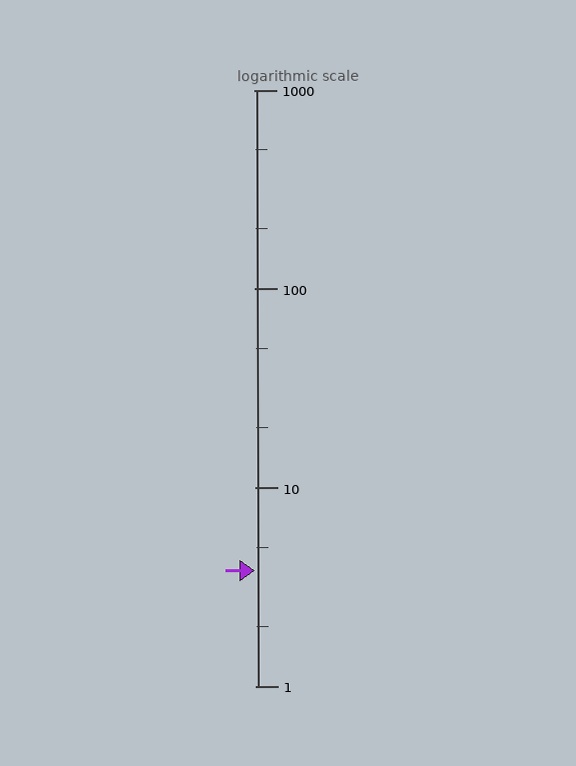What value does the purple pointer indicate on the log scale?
The pointer indicates approximately 3.8.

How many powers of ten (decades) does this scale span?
The scale spans 3 decades, from 1 to 1000.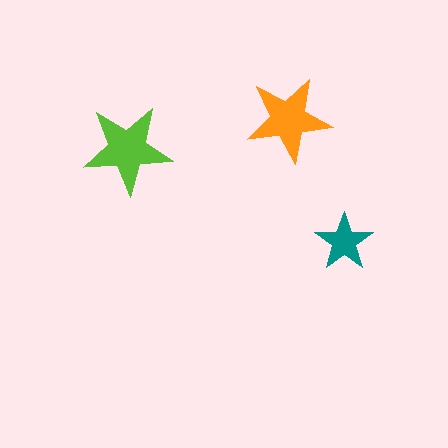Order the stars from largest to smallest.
the lime one, the orange one, the teal one.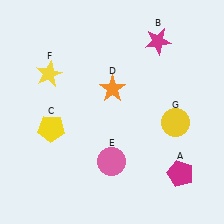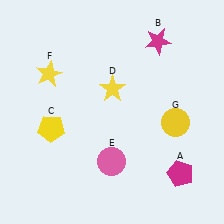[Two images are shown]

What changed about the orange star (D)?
In Image 1, D is orange. In Image 2, it changed to yellow.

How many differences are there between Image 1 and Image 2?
There is 1 difference between the two images.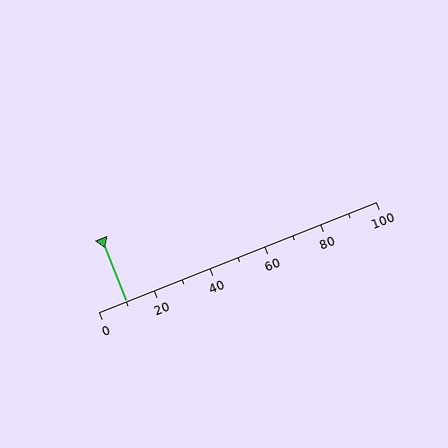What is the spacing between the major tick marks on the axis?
The major ticks are spaced 20 apart.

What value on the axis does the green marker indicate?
The marker indicates approximately 10.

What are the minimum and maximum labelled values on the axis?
The axis runs from 0 to 100.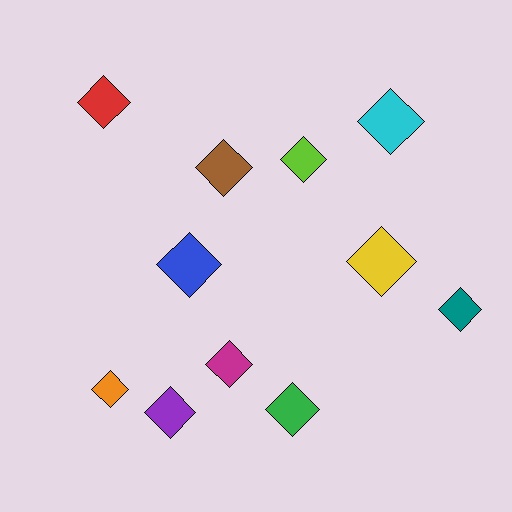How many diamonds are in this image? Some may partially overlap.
There are 11 diamonds.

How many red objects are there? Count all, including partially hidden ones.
There is 1 red object.